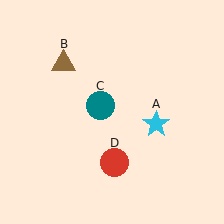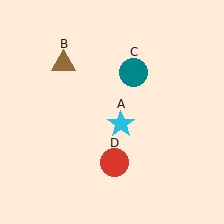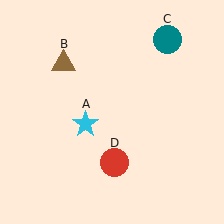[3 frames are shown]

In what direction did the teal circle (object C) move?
The teal circle (object C) moved up and to the right.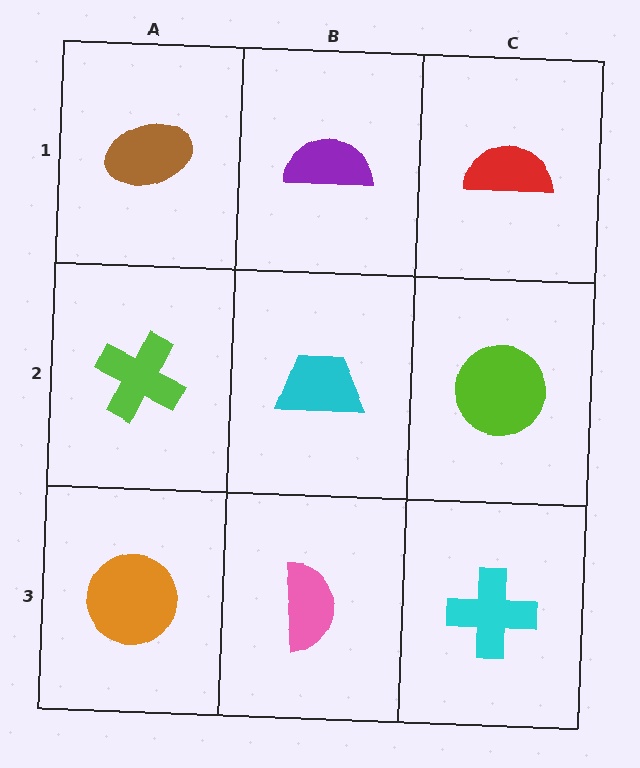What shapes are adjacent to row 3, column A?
A lime cross (row 2, column A), a pink semicircle (row 3, column B).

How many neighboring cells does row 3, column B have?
3.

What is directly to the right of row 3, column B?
A cyan cross.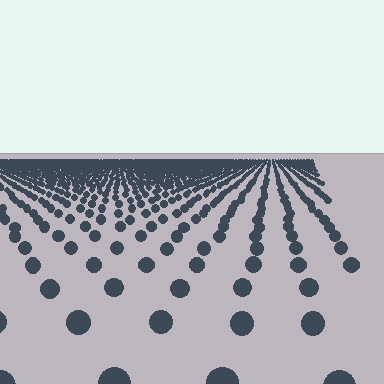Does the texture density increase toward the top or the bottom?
Density increases toward the top.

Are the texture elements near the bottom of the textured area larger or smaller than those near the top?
Larger. Near the bottom, elements are closer to the viewer and appear at a bigger on-screen size.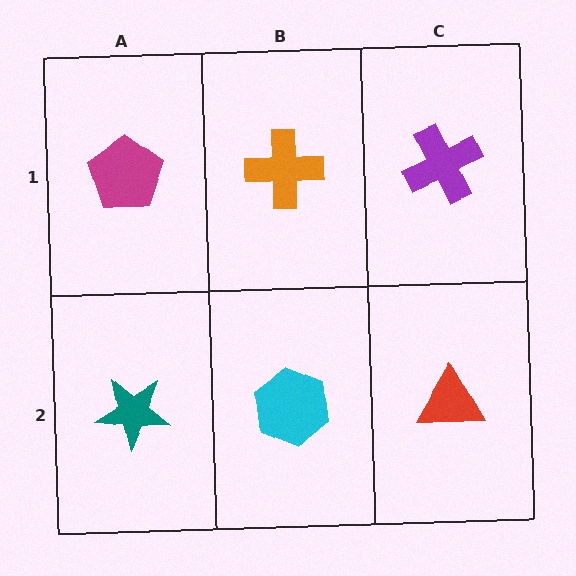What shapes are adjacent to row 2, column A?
A magenta pentagon (row 1, column A), a cyan hexagon (row 2, column B).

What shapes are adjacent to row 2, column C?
A purple cross (row 1, column C), a cyan hexagon (row 2, column B).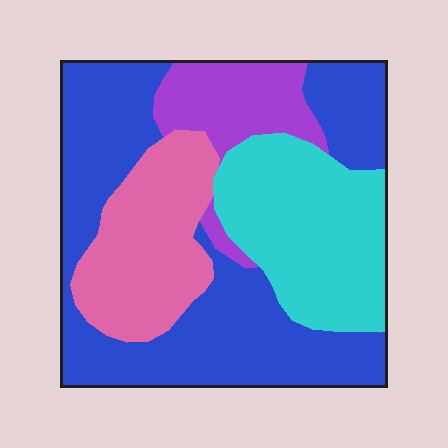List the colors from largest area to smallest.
From largest to smallest: blue, cyan, pink, purple.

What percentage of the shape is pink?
Pink covers roughly 20% of the shape.